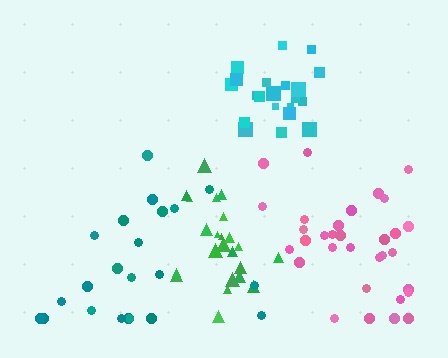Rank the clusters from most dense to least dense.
cyan, green, pink, teal.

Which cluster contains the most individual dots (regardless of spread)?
Pink (32).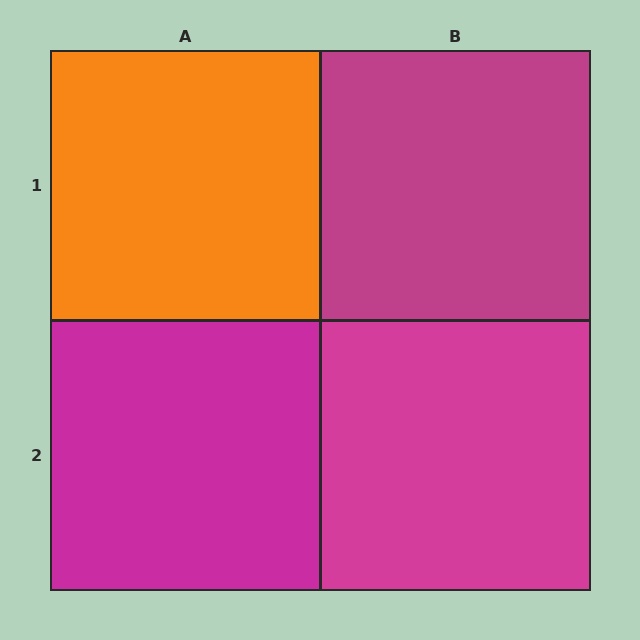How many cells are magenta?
3 cells are magenta.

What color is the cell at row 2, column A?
Magenta.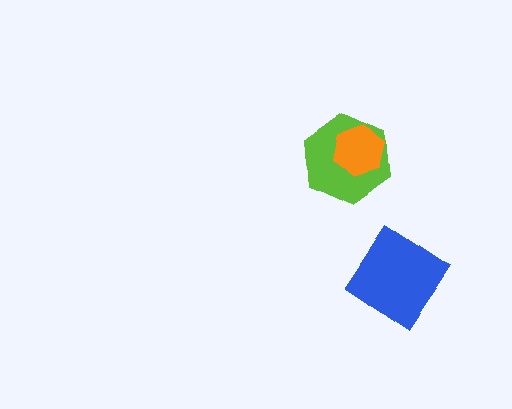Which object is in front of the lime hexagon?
The orange hexagon is in front of the lime hexagon.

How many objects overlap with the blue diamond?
0 objects overlap with the blue diamond.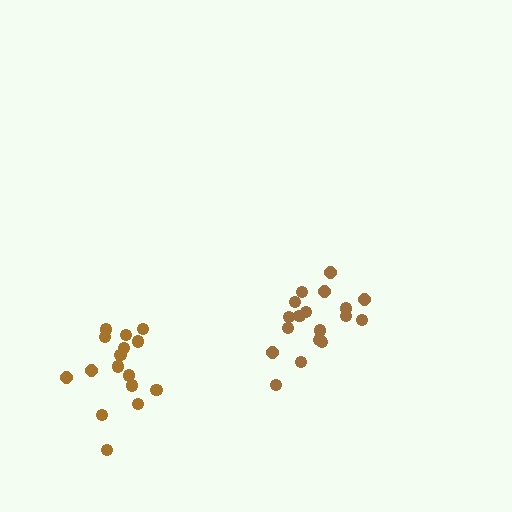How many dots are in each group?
Group 1: 18 dots, Group 2: 17 dots (35 total).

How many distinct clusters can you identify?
There are 2 distinct clusters.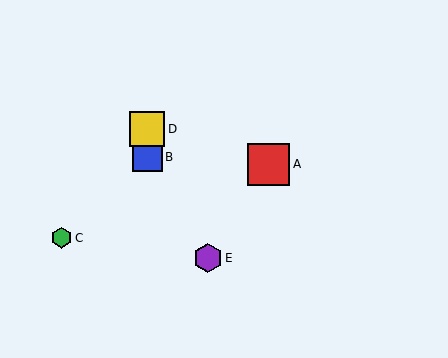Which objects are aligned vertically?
Objects B, D are aligned vertically.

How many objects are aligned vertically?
2 objects (B, D) are aligned vertically.